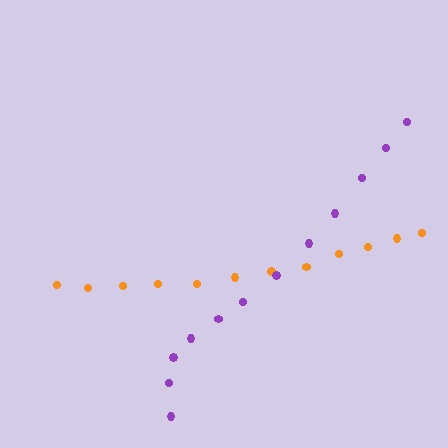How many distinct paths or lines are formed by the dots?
There are 2 distinct paths.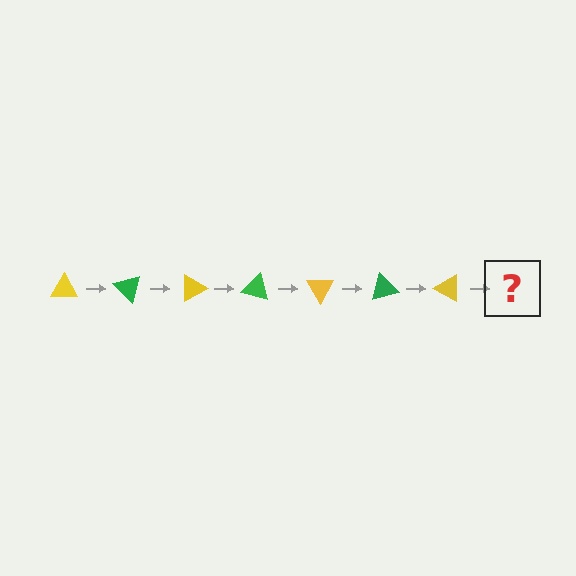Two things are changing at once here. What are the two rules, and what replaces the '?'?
The two rules are that it rotates 45 degrees each step and the color cycles through yellow and green. The '?' should be a green triangle, rotated 315 degrees from the start.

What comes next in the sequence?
The next element should be a green triangle, rotated 315 degrees from the start.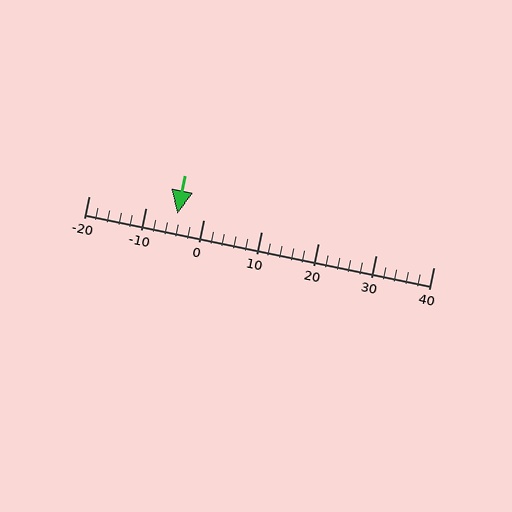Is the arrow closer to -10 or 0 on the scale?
The arrow is closer to 0.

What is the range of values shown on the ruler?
The ruler shows values from -20 to 40.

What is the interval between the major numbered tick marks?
The major tick marks are spaced 10 units apart.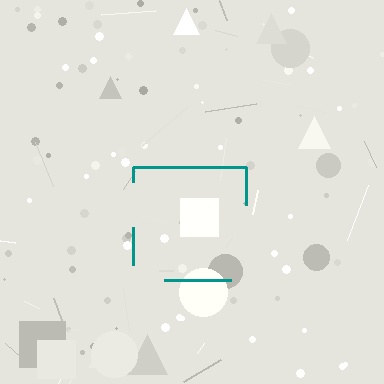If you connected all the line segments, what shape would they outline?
They would outline a square.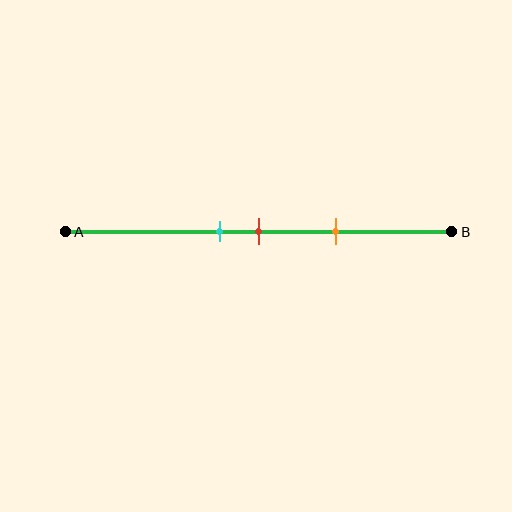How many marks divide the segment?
There are 3 marks dividing the segment.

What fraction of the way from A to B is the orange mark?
The orange mark is approximately 70% (0.7) of the way from A to B.